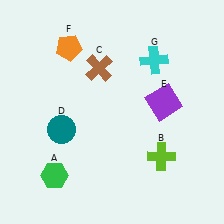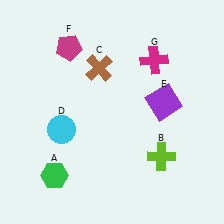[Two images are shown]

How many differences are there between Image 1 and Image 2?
There are 3 differences between the two images.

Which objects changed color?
D changed from teal to cyan. F changed from orange to magenta. G changed from cyan to magenta.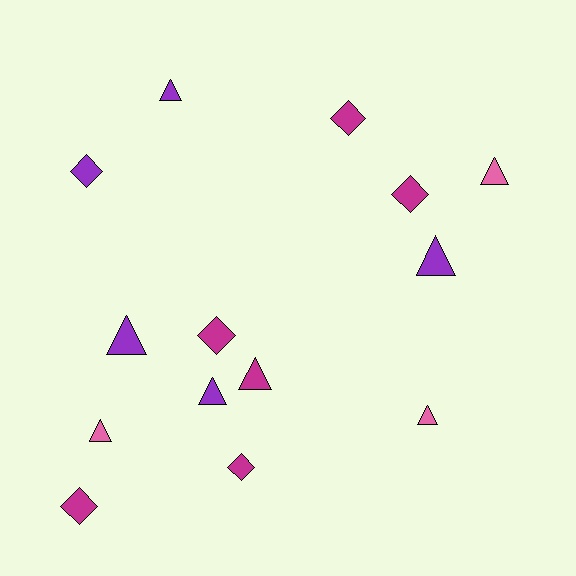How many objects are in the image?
There are 14 objects.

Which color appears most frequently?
Magenta, with 6 objects.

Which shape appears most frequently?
Triangle, with 8 objects.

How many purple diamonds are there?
There is 1 purple diamond.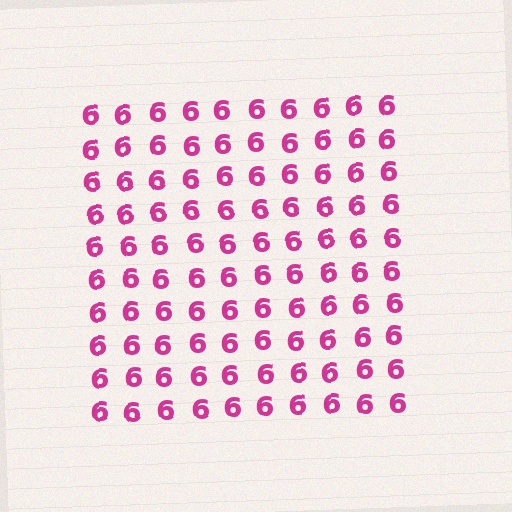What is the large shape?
The large shape is a square.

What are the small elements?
The small elements are digit 6's.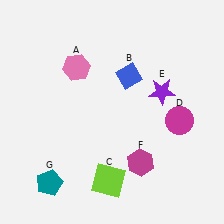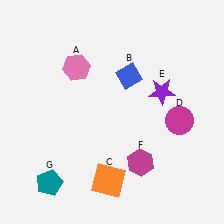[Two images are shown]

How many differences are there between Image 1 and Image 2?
There is 1 difference between the two images.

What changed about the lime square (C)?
In Image 1, C is lime. In Image 2, it changed to orange.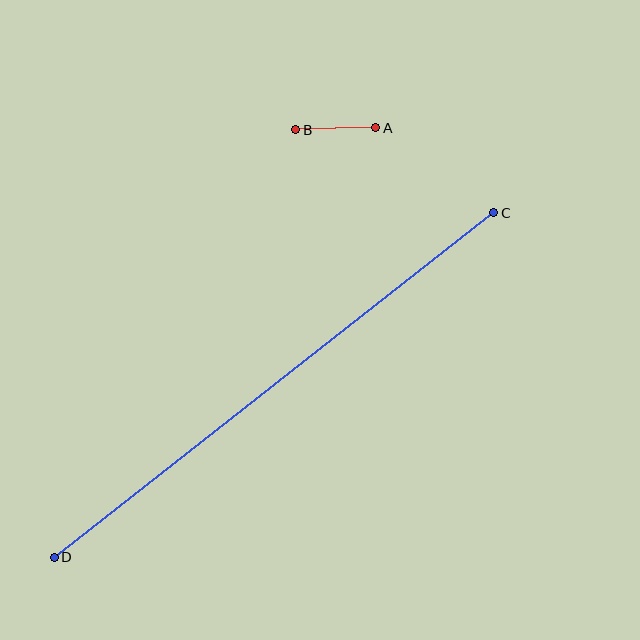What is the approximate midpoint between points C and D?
The midpoint is at approximately (274, 385) pixels.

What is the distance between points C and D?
The distance is approximately 559 pixels.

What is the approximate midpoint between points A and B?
The midpoint is at approximately (336, 129) pixels.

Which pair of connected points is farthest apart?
Points C and D are farthest apart.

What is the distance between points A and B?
The distance is approximately 80 pixels.